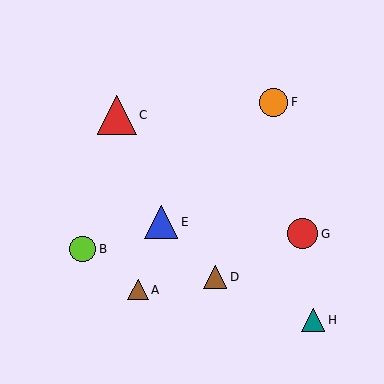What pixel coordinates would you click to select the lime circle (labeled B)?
Click at (83, 249) to select the lime circle B.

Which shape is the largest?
The red triangle (labeled C) is the largest.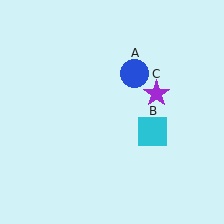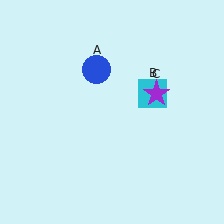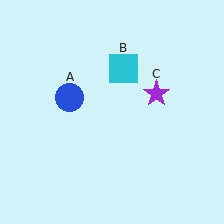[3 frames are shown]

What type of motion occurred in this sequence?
The blue circle (object A), cyan square (object B) rotated counterclockwise around the center of the scene.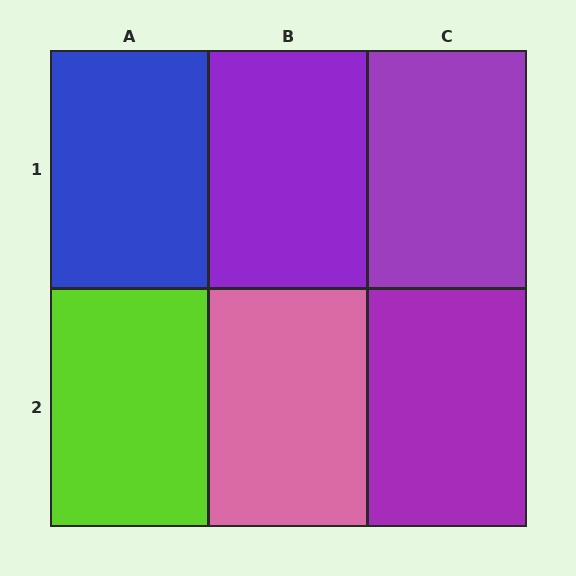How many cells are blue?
1 cell is blue.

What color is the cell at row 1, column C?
Purple.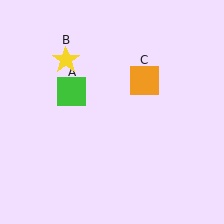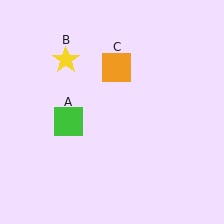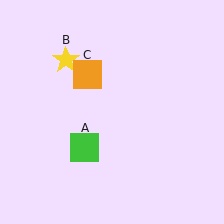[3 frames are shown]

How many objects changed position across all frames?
2 objects changed position: green square (object A), orange square (object C).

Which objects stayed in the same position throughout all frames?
Yellow star (object B) remained stationary.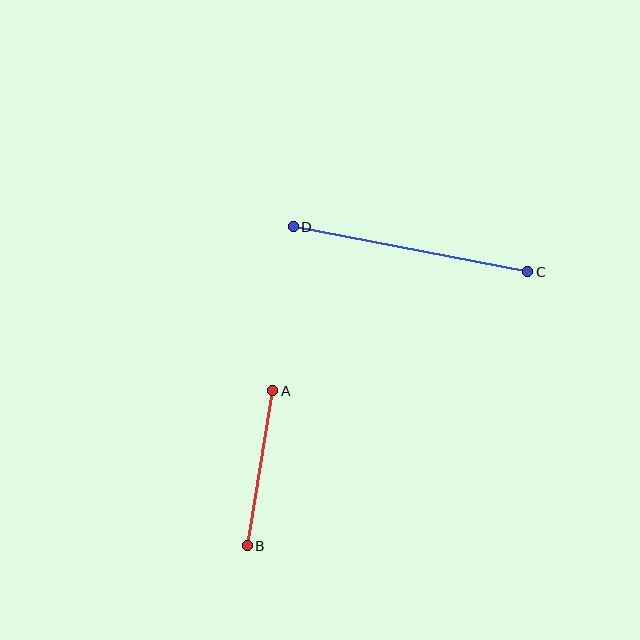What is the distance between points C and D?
The distance is approximately 238 pixels.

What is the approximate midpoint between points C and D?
The midpoint is at approximately (410, 249) pixels.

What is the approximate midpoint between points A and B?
The midpoint is at approximately (260, 468) pixels.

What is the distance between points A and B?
The distance is approximately 157 pixels.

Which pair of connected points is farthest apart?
Points C and D are farthest apart.